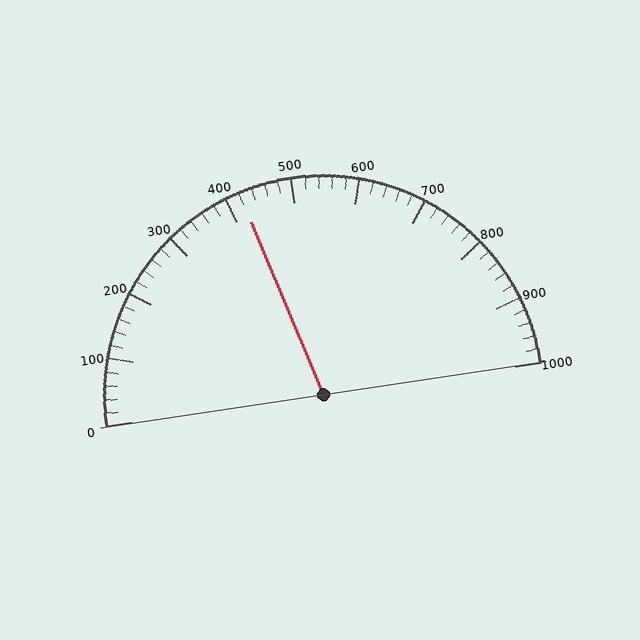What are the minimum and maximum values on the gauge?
The gauge ranges from 0 to 1000.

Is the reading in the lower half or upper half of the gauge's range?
The reading is in the lower half of the range (0 to 1000).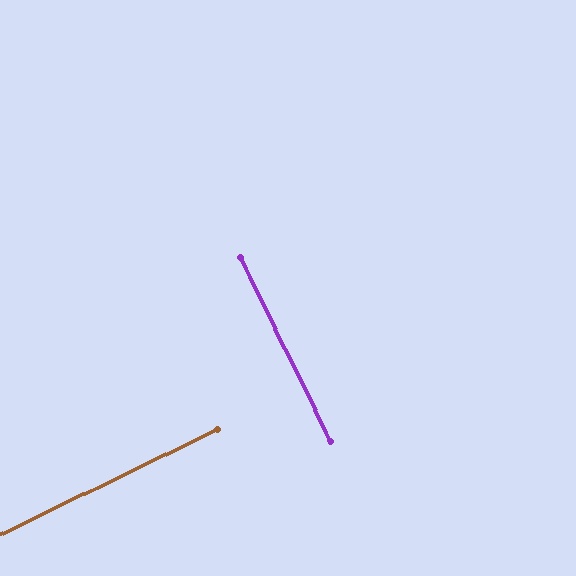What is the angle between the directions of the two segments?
Approximately 89 degrees.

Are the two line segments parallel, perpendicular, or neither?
Perpendicular — they meet at approximately 89°.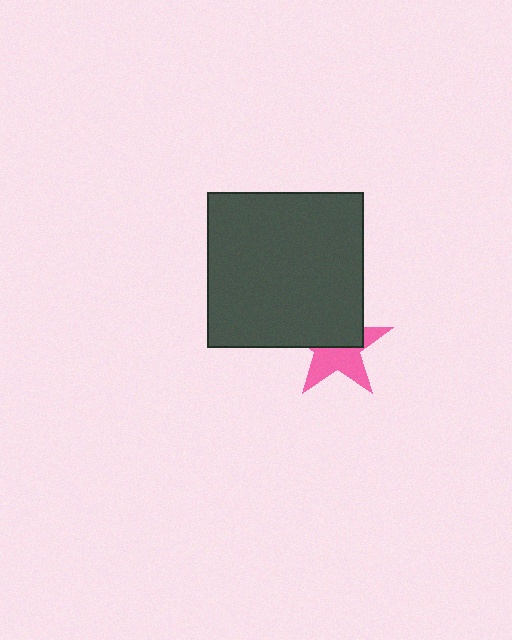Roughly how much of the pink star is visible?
About half of it is visible (roughly 52%).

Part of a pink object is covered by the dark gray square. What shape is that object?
It is a star.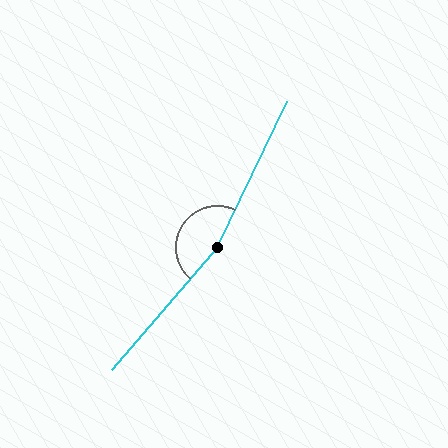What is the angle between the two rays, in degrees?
Approximately 165 degrees.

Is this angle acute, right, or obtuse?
It is obtuse.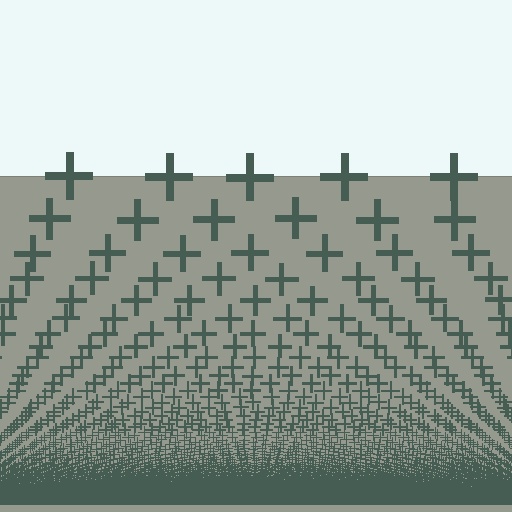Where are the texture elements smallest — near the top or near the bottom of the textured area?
Near the bottom.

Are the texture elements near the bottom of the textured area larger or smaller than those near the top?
Smaller. The gradient is inverted — elements near the bottom are smaller and denser.